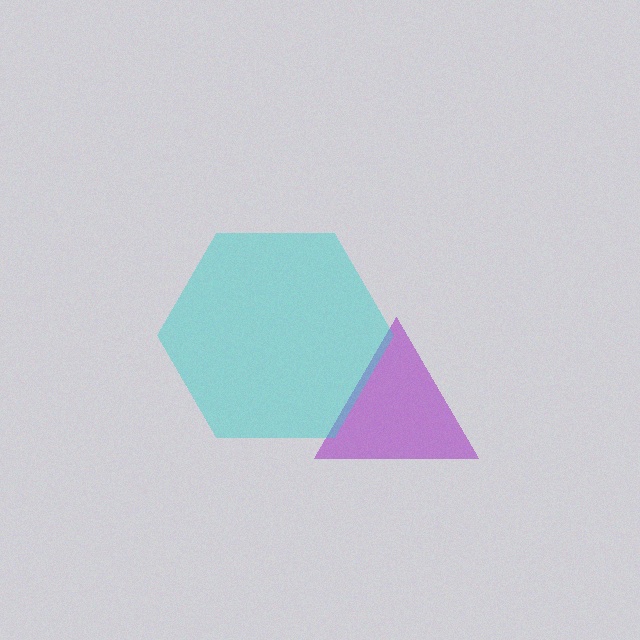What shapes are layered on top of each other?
The layered shapes are: a purple triangle, a cyan hexagon.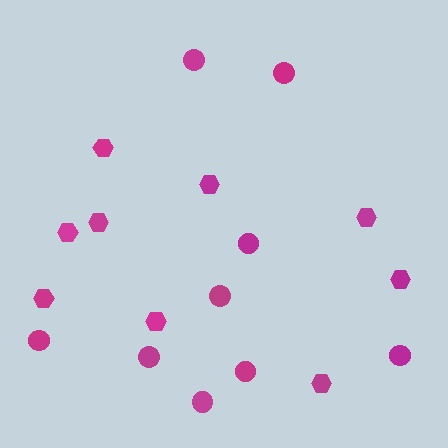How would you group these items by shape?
There are 2 groups: one group of hexagons (9) and one group of circles (9).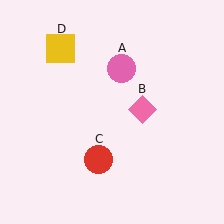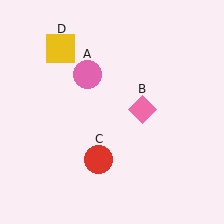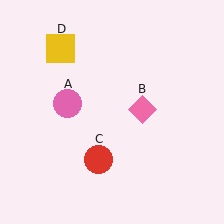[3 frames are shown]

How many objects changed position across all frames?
1 object changed position: pink circle (object A).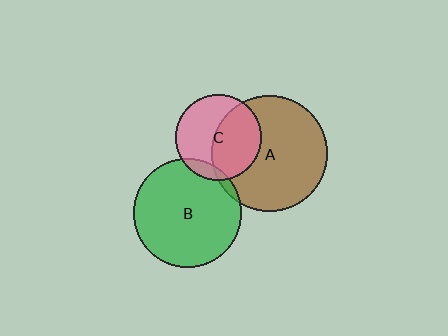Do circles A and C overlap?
Yes.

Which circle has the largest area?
Circle A (brown).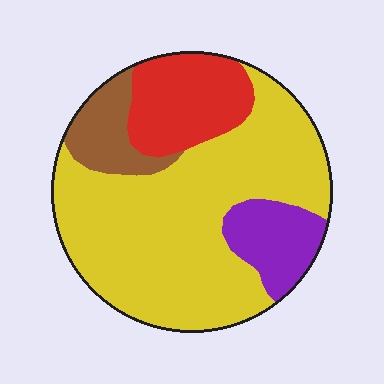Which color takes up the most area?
Yellow, at roughly 60%.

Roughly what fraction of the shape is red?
Red covers around 15% of the shape.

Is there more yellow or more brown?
Yellow.